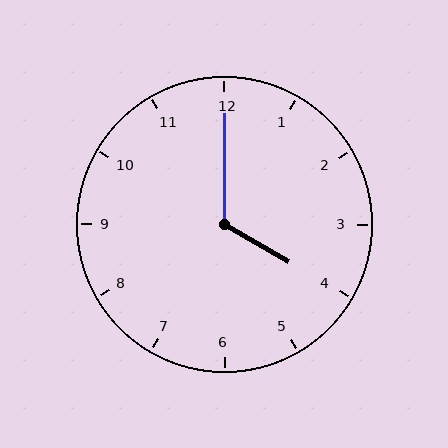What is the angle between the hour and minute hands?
Approximately 120 degrees.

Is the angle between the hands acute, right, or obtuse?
It is obtuse.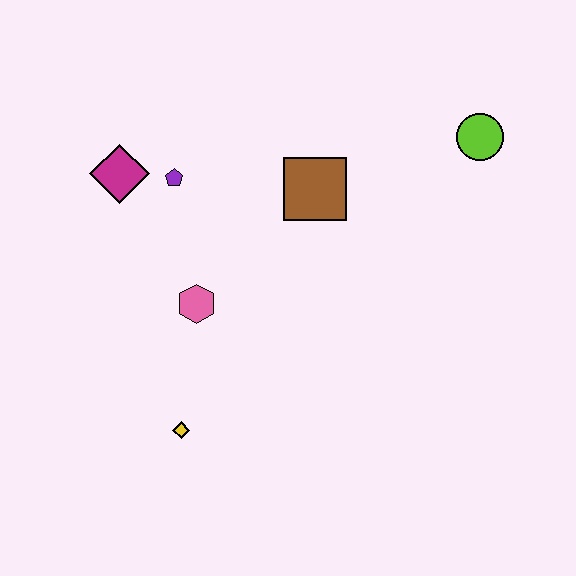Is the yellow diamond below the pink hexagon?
Yes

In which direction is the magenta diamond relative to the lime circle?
The magenta diamond is to the left of the lime circle.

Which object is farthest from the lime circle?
The yellow diamond is farthest from the lime circle.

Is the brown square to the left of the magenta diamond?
No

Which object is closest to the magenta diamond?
The purple pentagon is closest to the magenta diamond.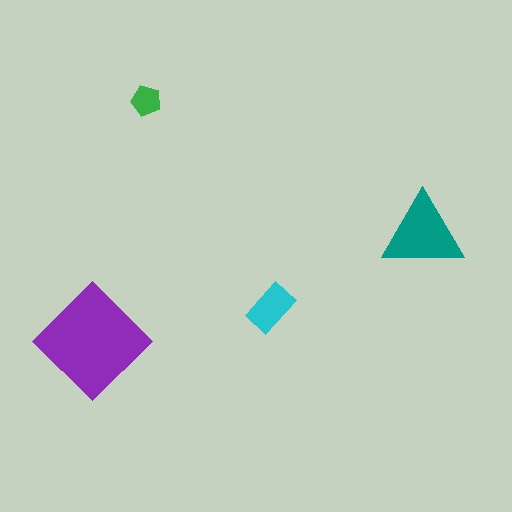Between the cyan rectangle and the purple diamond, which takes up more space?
The purple diamond.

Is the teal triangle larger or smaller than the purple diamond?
Smaller.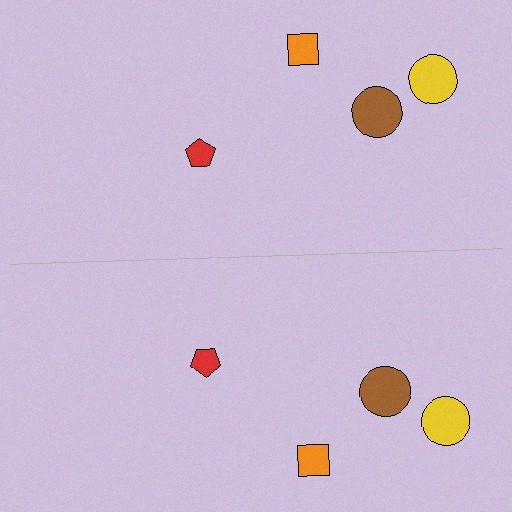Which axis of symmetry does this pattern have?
The pattern has a horizontal axis of symmetry running through the center of the image.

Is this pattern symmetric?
Yes, this pattern has bilateral (reflection) symmetry.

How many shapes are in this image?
There are 8 shapes in this image.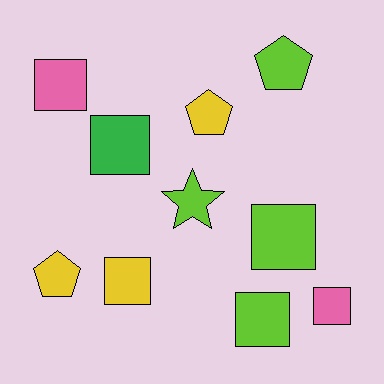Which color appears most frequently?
Lime, with 4 objects.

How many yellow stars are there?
There are no yellow stars.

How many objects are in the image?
There are 10 objects.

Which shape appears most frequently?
Square, with 6 objects.